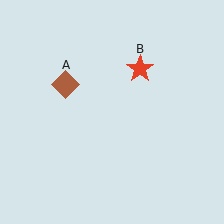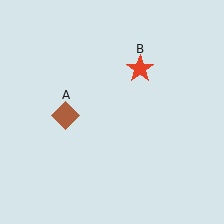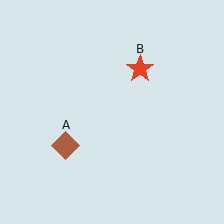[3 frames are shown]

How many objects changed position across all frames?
1 object changed position: brown diamond (object A).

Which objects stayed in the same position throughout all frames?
Red star (object B) remained stationary.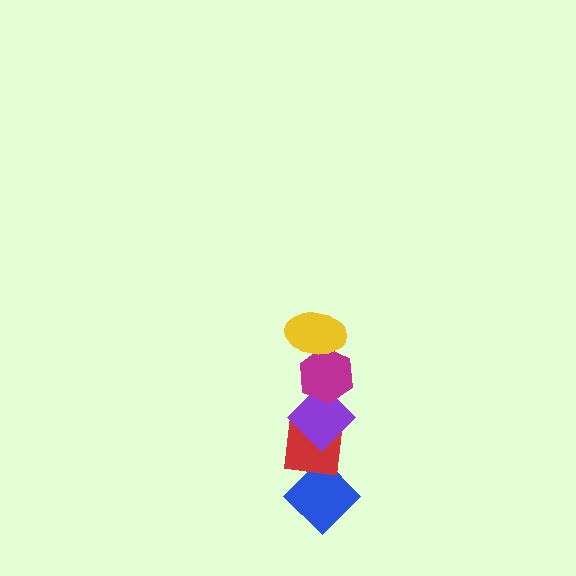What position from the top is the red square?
The red square is 4th from the top.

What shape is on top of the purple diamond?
The magenta hexagon is on top of the purple diamond.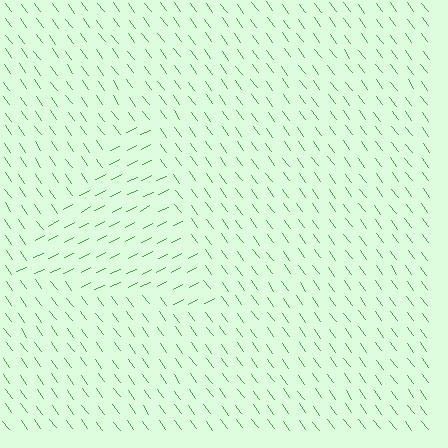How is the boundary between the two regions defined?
The boundary is defined purely by a change in line orientation (approximately 81 degrees difference). All lines are the same color and thickness.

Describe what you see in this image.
The image is filled with small green line segments. A triangle region in the image has lines oriented differently from the surrounding lines, creating a visible texture boundary.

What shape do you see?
I see a triangle.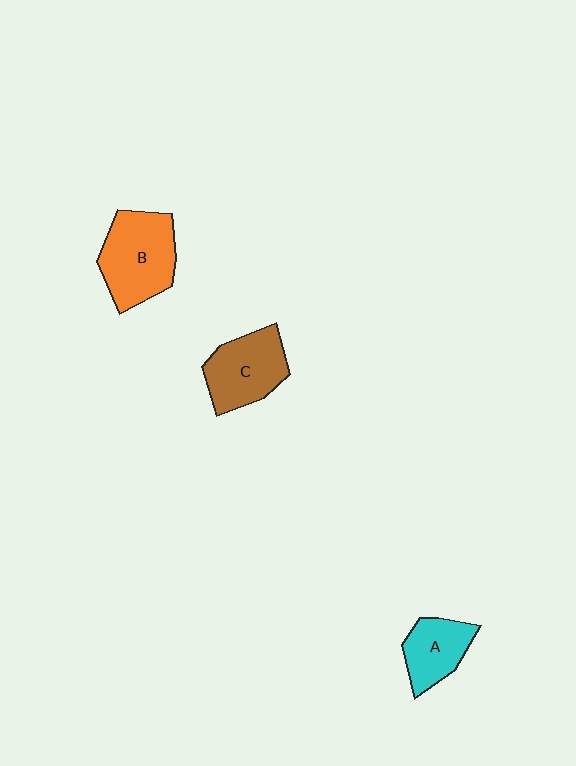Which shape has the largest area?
Shape B (orange).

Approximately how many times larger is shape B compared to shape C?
Approximately 1.2 times.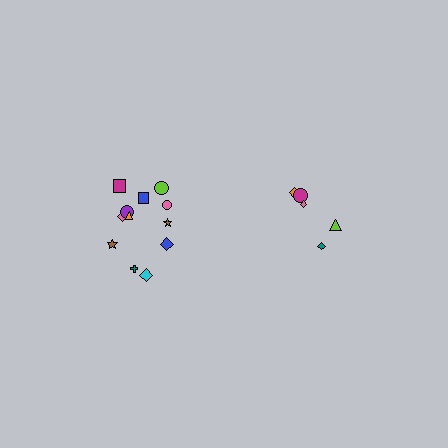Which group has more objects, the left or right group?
The left group.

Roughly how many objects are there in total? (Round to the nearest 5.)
Roughly 15 objects in total.